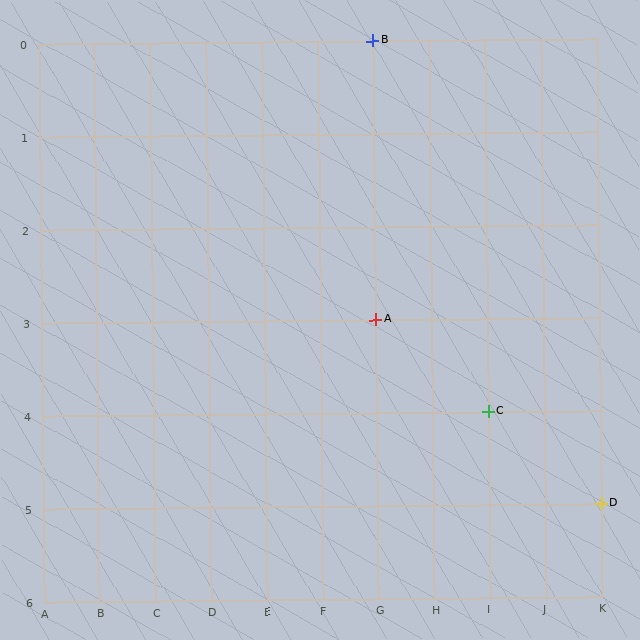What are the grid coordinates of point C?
Point C is at grid coordinates (I, 4).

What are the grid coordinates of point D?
Point D is at grid coordinates (K, 5).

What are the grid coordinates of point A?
Point A is at grid coordinates (G, 3).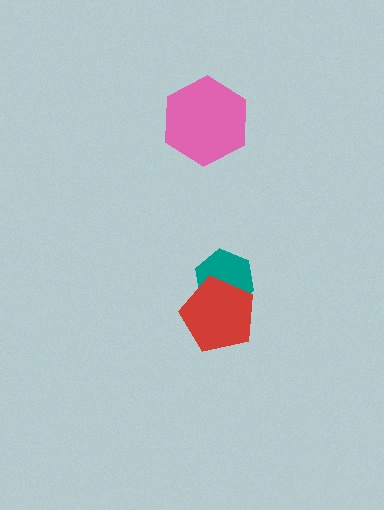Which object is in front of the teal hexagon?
The red pentagon is in front of the teal hexagon.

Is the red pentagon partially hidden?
No, no other shape covers it.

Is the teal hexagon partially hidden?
Yes, it is partially covered by another shape.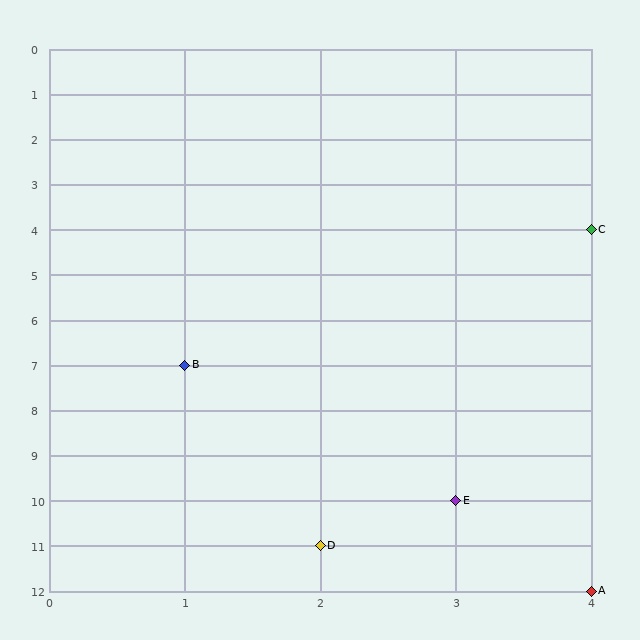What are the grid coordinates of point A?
Point A is at grid coordinates (4, 12).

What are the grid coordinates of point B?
Point B is at grid coordinates (1, 7).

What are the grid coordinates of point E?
Point E is at grid coordinates (3, 10).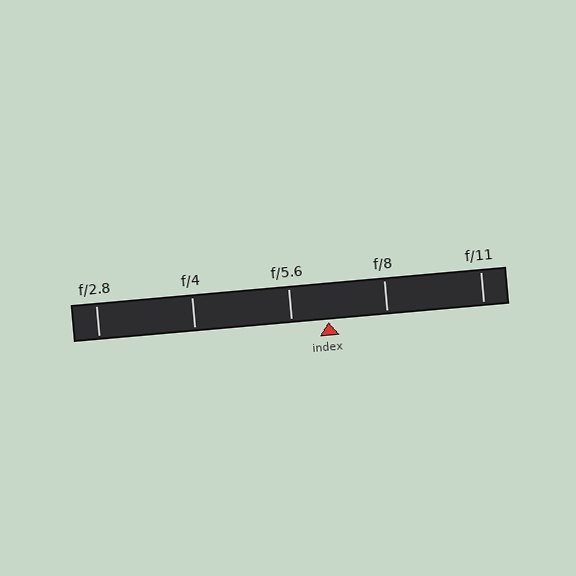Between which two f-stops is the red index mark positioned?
The index mark is between f/5.6 and f/8.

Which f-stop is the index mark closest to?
The index mark is closest to f/5.6.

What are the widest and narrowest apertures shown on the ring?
The widest aperture shown is f/2.8 and the narrowest is f/11.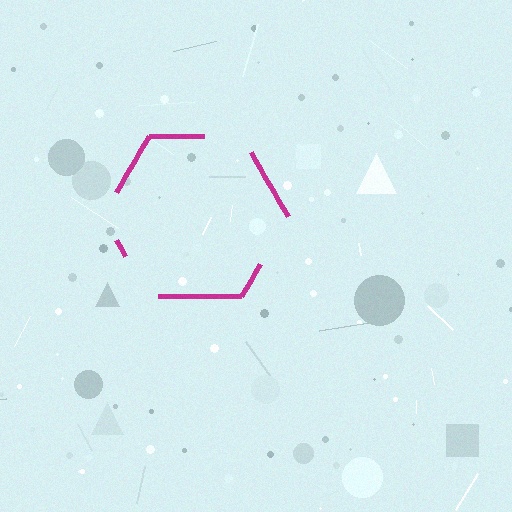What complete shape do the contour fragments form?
The contour fragments form a hexagon.